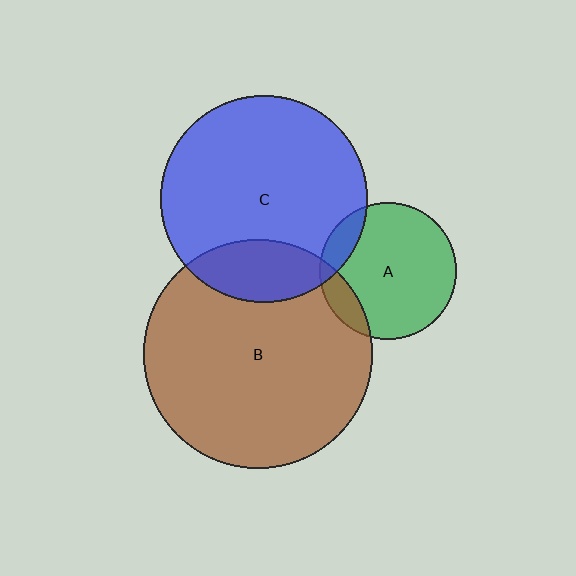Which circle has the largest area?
Circle B (brown).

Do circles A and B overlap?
Yes.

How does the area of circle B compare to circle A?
Approximately 2.8 times.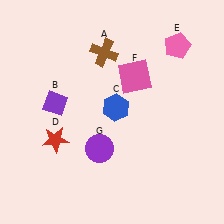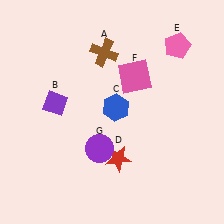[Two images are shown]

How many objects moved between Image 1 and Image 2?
1 object moved between the two images.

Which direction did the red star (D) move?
The red star (D) moved right.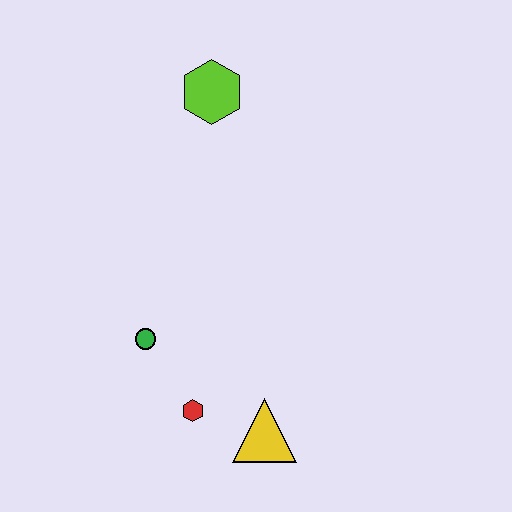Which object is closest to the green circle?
The red hexagon is closest to the green circle.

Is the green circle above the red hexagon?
Yes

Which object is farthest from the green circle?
The lime hexagon is farthest from the green circle.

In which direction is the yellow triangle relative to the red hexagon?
The yellow triangle is to the right of the red hexagon.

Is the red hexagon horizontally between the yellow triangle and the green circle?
Yes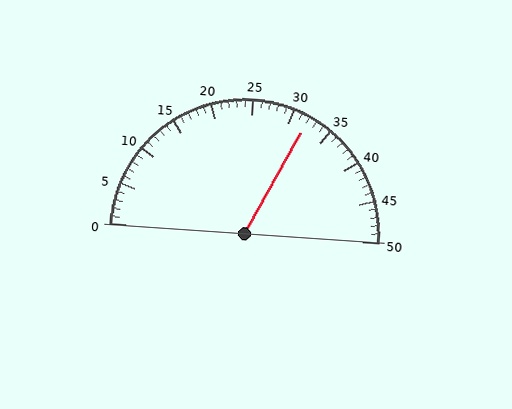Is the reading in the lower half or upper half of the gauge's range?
The reading is in the upper half of the range (0 to 50).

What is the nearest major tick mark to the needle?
The nearest major tick mark is 30.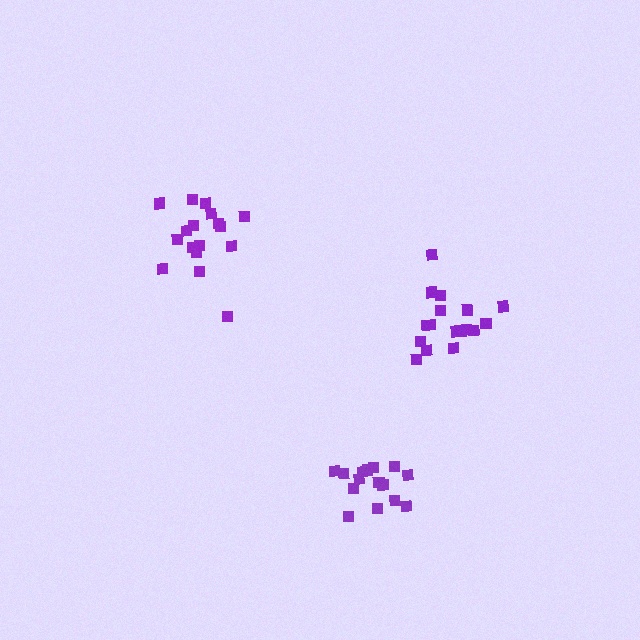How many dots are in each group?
Group 1: 15 dots, Group 2: 17 dots, Group 3: 17 dots (49 total).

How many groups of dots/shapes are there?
There are 3 groups.